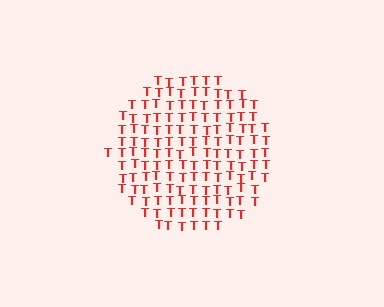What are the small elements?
The small elements are letter T's.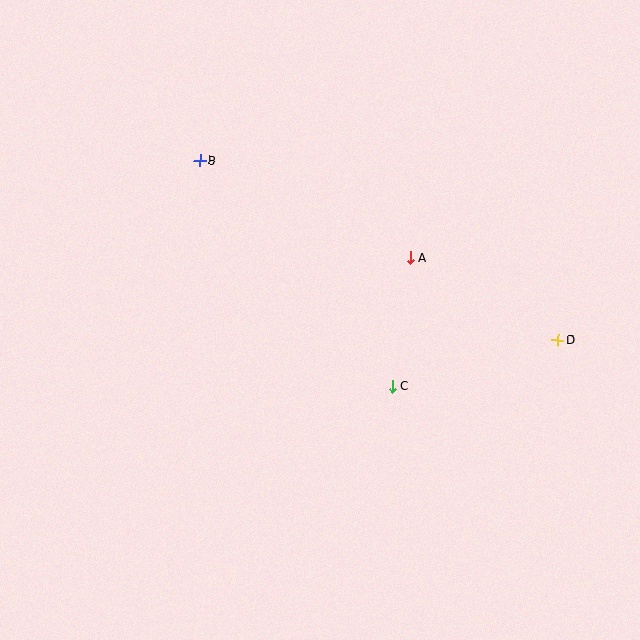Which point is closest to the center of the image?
Point C at (392, 386) is closest to the center.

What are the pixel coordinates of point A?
Point A is at (410, 258).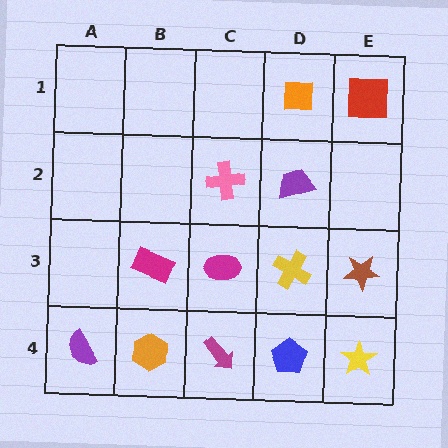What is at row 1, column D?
An orange square.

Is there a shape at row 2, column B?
No, that cell is empty.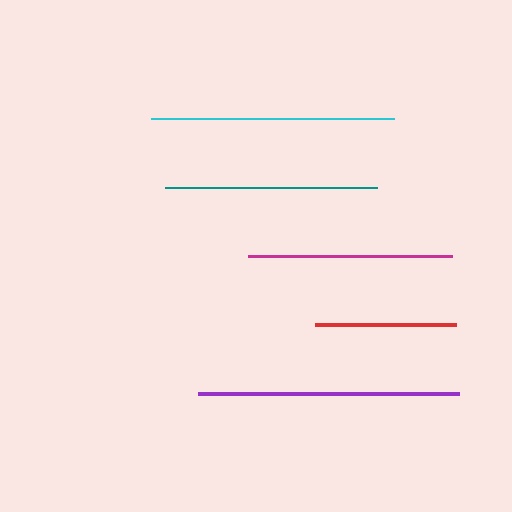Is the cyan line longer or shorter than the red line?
The cyan line is longer than the red line.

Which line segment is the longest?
The purple line is the longest at approximately 262 pixels.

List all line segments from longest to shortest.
From longest to shortest: purple, cyan, teal, magenta, red.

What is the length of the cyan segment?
The cyan segment is approximately 243 pixels long.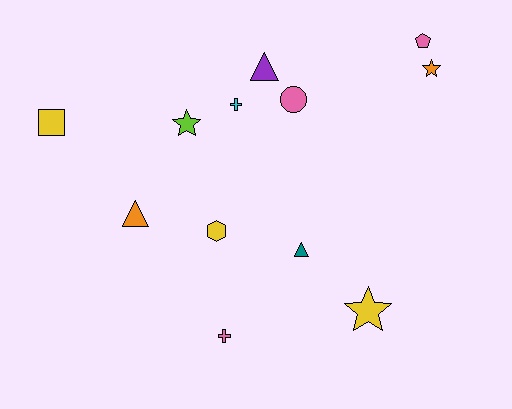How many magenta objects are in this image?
There are no magenta objects.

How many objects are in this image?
There are 12 objects.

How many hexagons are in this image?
There is 1 hexagon.